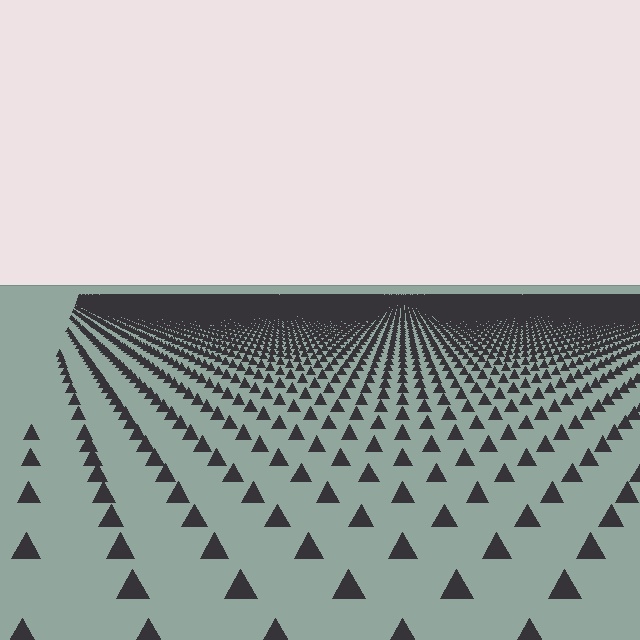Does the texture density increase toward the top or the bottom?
Density increases toward the top.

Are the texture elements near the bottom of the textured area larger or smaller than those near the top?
Larger. Near the bottom, elements are closer to the viewer and appear at a bigger on-screen size.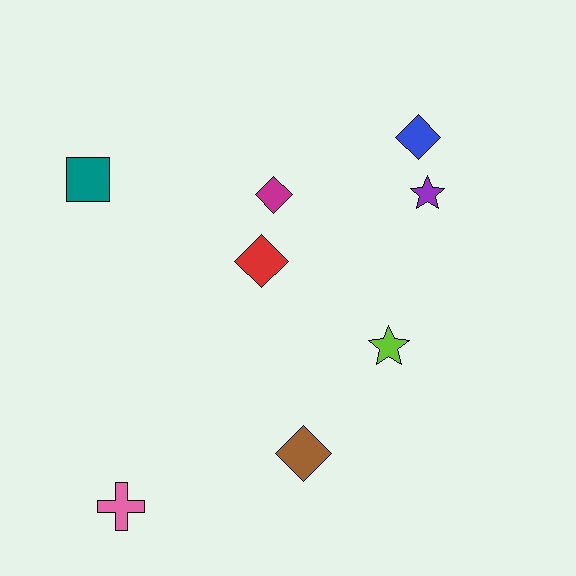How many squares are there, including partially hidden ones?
There is 1 square.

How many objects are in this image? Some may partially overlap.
There are 8 objects.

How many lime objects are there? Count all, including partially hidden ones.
There is 1 lime object.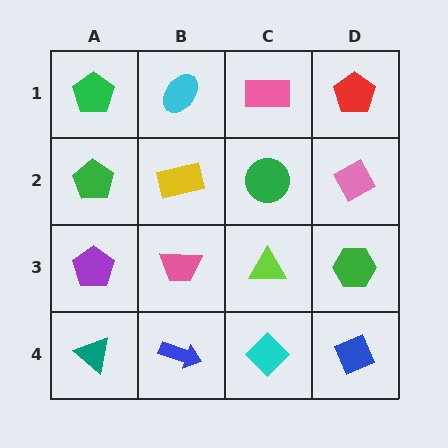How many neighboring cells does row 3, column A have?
3.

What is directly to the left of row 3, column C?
A pink trapezoid.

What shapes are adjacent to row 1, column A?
A green pentagon (row 2, column A), a cyan ellipse (row 1, column B).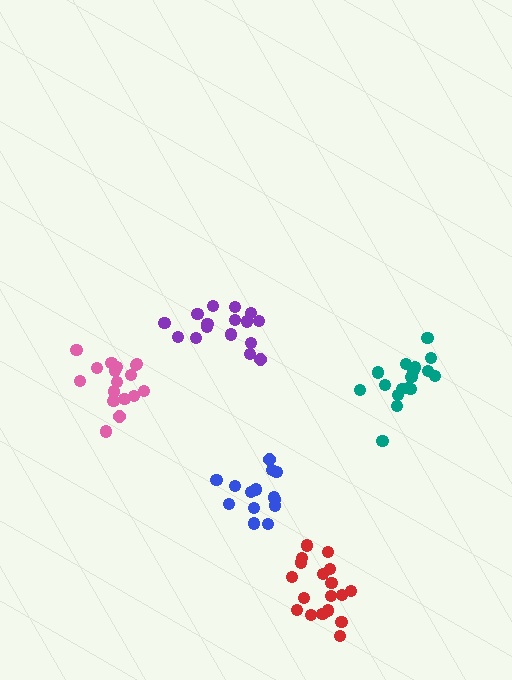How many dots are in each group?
Group 1: 17 dots, Group 2: 16 dots, Group 3: 17 dots, Group 4: 18 dots, Group 5: 14 dots (82 total).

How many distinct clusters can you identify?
There are 5 distinct clusters.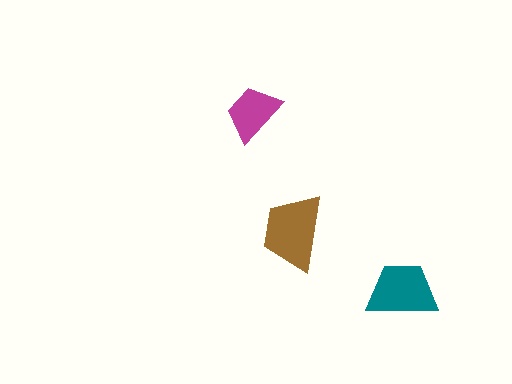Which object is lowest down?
The teal trapezoid is bottommost.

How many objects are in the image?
There are 3 objects in the image.